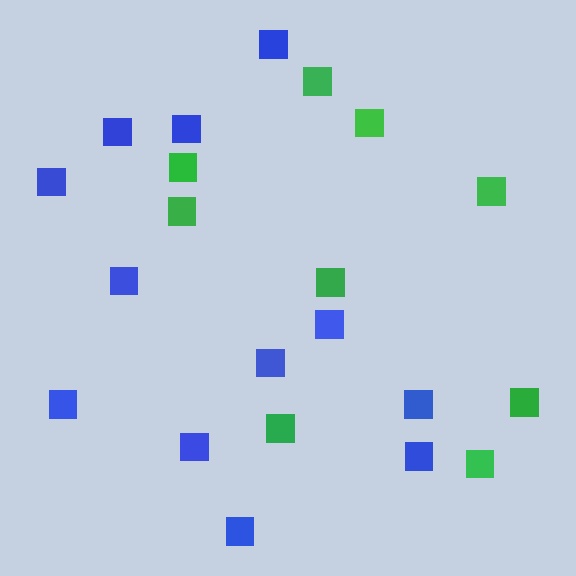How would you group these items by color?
There are 2 groups: one group of green squares (9) and one group of blue squares (12).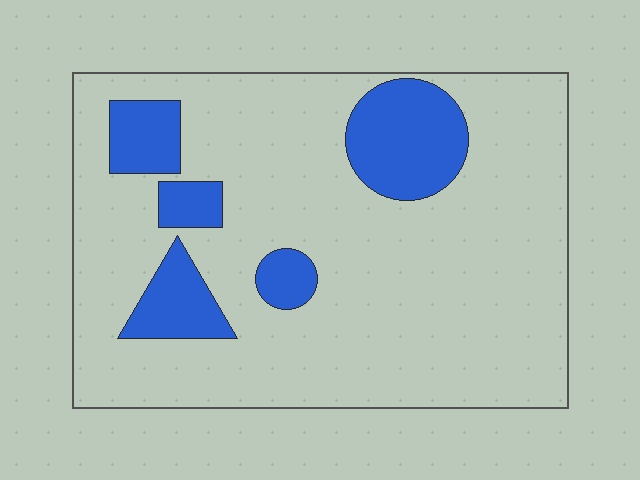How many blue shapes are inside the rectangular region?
5.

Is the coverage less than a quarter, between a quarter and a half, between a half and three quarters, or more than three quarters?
Less than a quarter.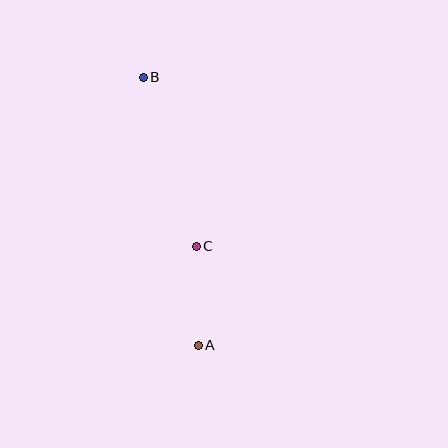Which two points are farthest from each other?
Points A and B are farthest from each other.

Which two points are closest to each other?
Points A and C are closest to each other.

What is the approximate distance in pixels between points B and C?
The distance between B and C is approximately 177 pixels.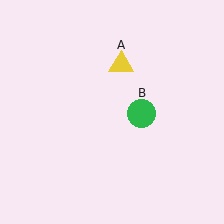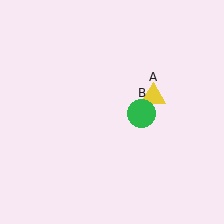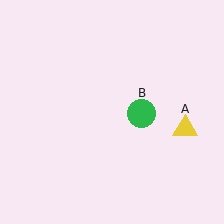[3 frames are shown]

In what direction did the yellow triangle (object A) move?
The yellow triangle (object A) moved down and to the right.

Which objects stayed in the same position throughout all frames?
Green circle (object B) remained stationary.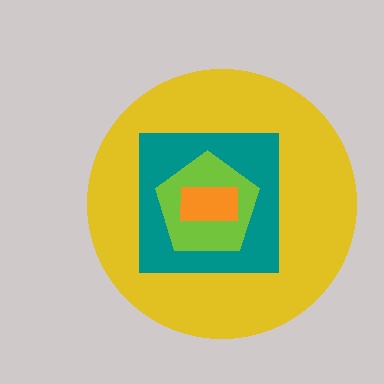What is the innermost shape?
The orange rectangle.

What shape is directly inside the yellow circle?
The teal square.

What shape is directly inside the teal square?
The lime pentagon.